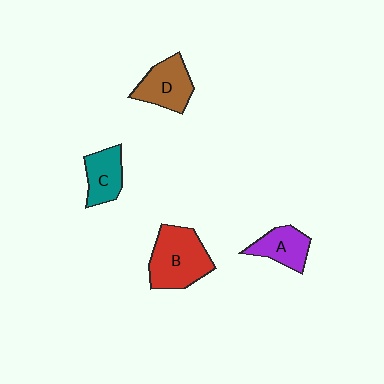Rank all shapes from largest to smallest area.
From largest to smallest: B (red), D (brown), A (purple), C (teal).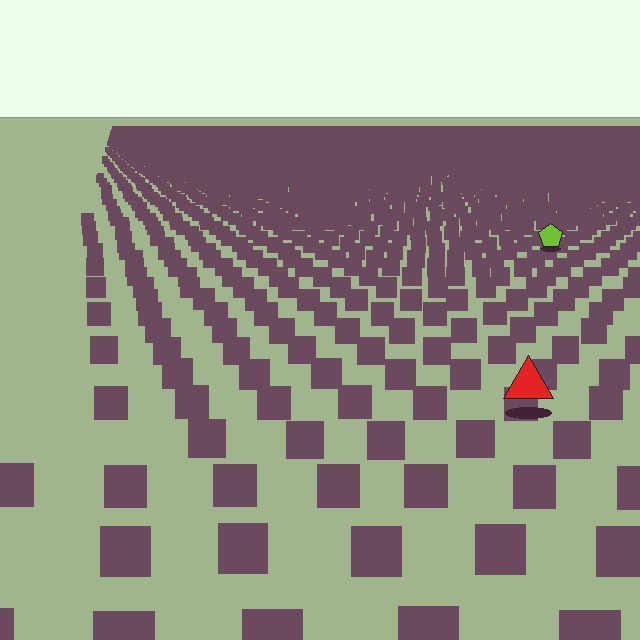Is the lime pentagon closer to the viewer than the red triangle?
No. The red triangle is closer — you can tell from the texture gradient: the ground texture is coarser near it.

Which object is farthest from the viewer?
The lime pentagon is farthest from the viewer. It appears smaller and the ground texture around it is denser.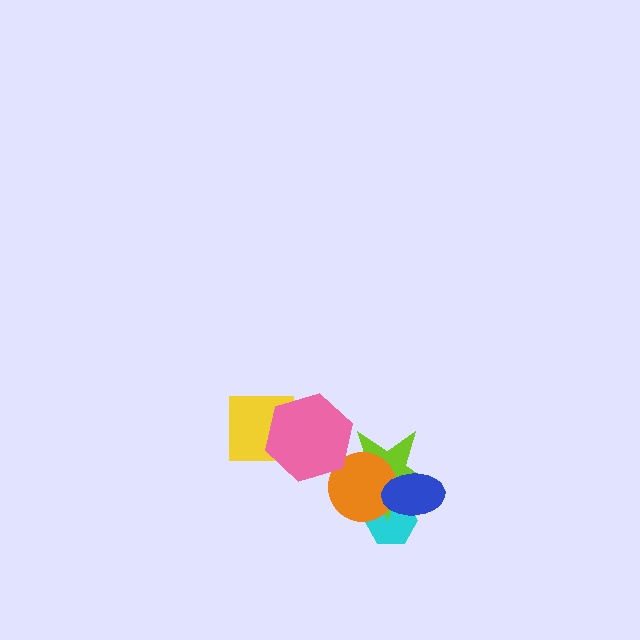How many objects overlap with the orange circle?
3 objects overlap with the orange circle.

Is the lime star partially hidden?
Yes, it is partially covered by another shape.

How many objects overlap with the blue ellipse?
3 objects overlap with the blue ellipse.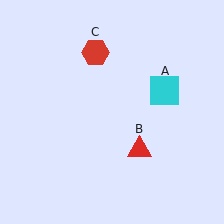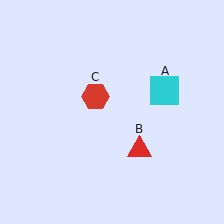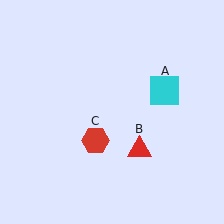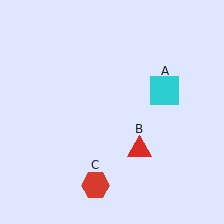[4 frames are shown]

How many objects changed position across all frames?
1 object changed position: red hexagon (object C).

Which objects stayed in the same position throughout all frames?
Cyan square (object A) and red triangle (object B) remained stationary.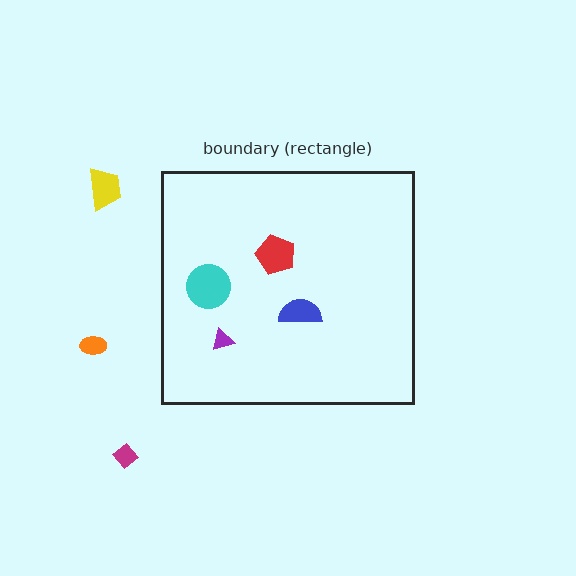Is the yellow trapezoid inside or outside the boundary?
Outside.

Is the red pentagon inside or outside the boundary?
Inside.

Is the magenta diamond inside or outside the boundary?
Outside.